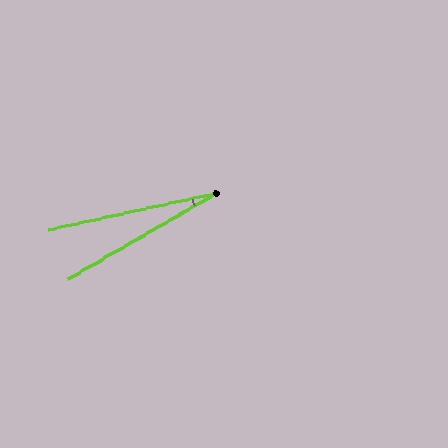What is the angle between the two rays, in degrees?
Approximately 18 degrees.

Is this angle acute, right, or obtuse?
It is acute.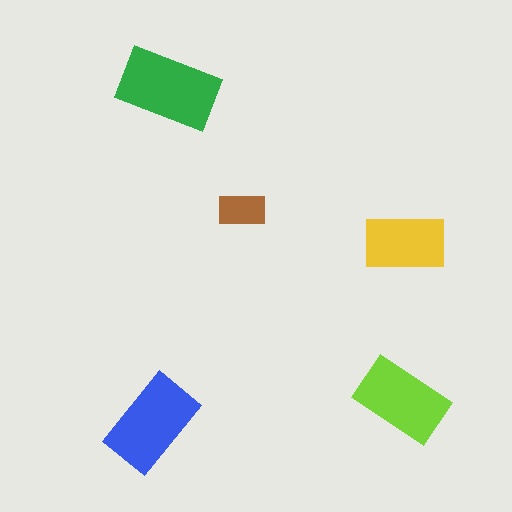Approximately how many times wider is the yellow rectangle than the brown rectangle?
About 1.5 times wider.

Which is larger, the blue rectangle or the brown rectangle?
The blue one.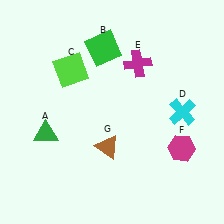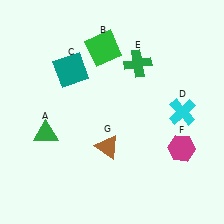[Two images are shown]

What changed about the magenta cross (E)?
In Image 1, E is magenta. In Image 2, it changed to green.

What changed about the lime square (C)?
In Image 1, C is lime. In Image 2, it changed to teal.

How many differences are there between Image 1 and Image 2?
There are 2 differences between the two images.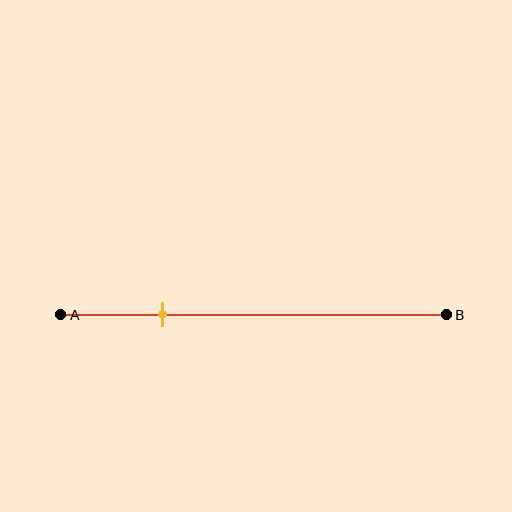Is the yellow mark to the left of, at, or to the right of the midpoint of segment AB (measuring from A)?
The yellow mark is to the left of the midpoint of segment AB.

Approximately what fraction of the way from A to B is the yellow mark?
The yellow mark is approximately 25% of the way from A to B.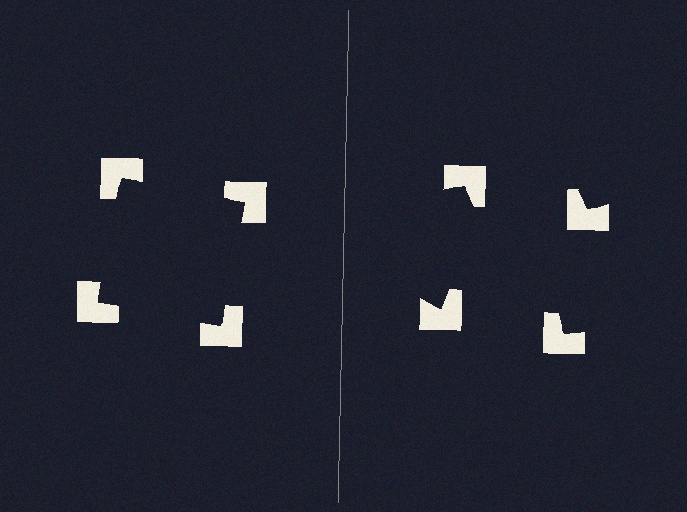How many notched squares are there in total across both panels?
8 — 4 on each side.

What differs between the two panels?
The notched squares are positioned identically on both sides; only the wedge orientations differ. On the left they align to a square; on the right they are misaligned.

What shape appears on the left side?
An illusory square.